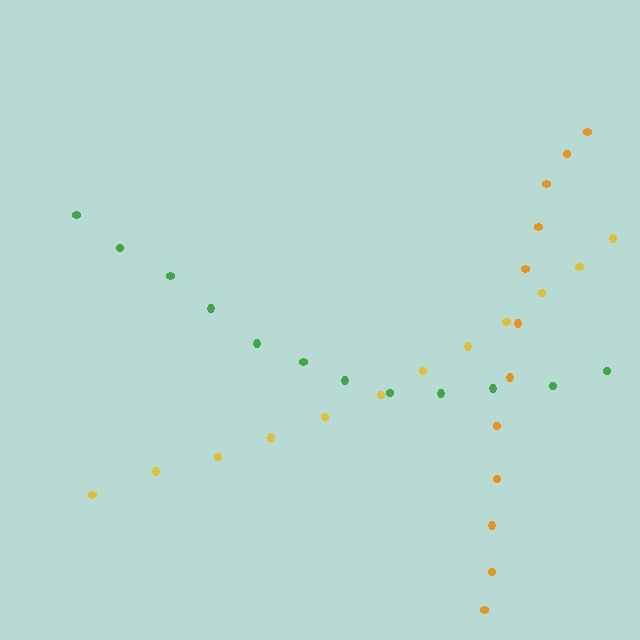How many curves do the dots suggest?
There are 3 distinct paths.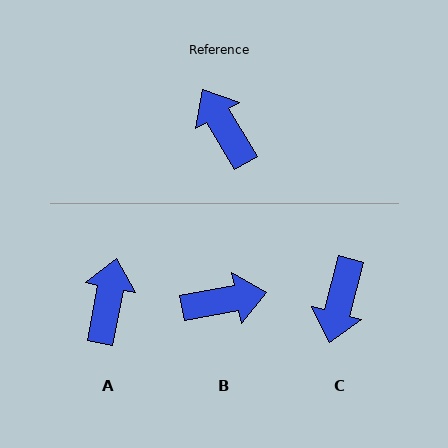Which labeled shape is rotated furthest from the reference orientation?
C, about 135 degrees away.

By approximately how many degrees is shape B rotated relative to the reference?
Approximately 110 degrees clockwise.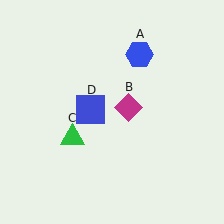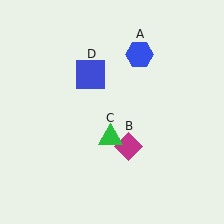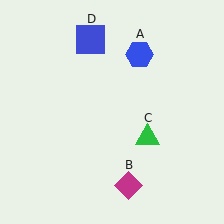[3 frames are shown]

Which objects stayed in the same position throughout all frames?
Blue hexagon (object A) remained stationary.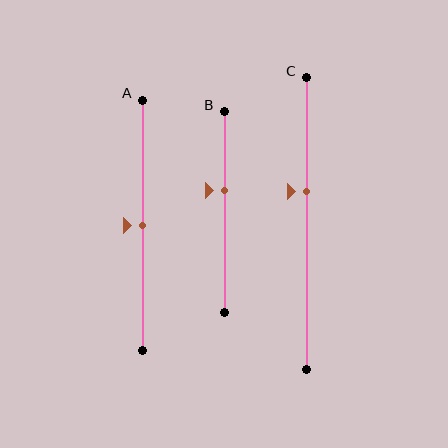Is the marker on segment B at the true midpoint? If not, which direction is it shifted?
No, the marker on segment B is shifted upward by about 11% of the segment length.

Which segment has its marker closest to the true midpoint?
Segment A has its marker closest to the true midpoint.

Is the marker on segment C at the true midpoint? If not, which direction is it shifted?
No, the marker on segment C is shifted upward by about 11% of the segment length.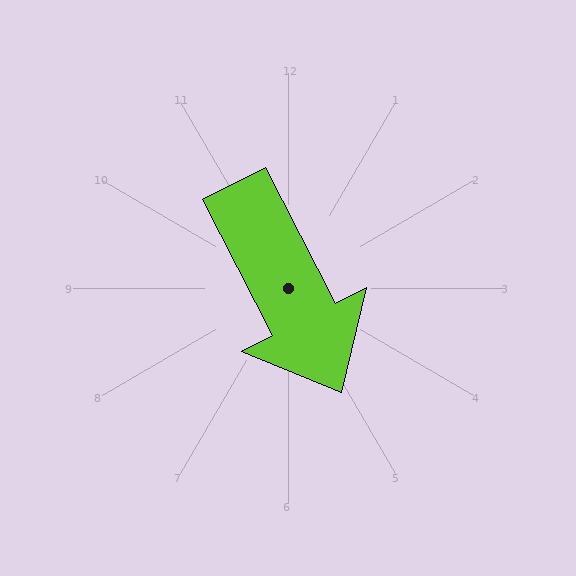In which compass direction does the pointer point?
Southeast.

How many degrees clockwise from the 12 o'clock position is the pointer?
Approximately 153 degrees.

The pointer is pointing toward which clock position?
Roughly 5 o'clock.